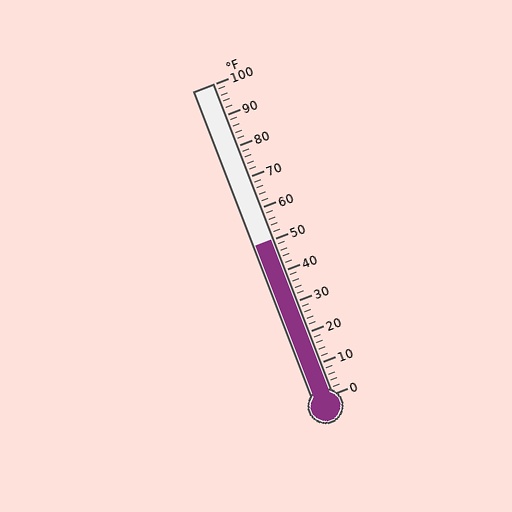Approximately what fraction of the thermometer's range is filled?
The thermometer is filled to approximately 50% of its range.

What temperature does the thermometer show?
The thermometer shows approximately 50°F.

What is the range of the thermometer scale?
The thermometer scale ranges from 0°F to 100°F.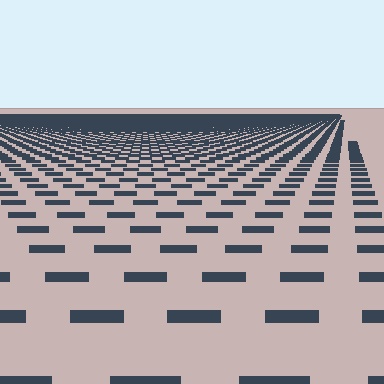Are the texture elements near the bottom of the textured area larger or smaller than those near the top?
Larger. Near the bottom, elements are closer to the viewer and appear at a bigger on-screen size.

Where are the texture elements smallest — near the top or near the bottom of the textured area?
Near the top.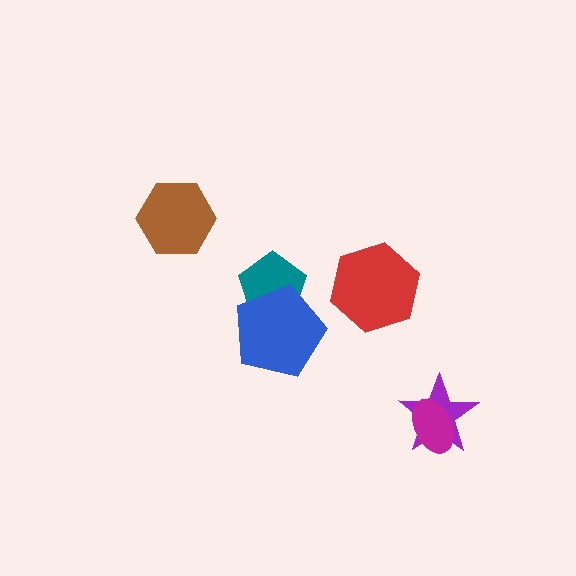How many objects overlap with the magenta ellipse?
1 object overlaps with the magenta ellipse.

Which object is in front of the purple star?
The magenta ellipse is in front of the purple star.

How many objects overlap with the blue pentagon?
1 object overlaps with the blue pentagon.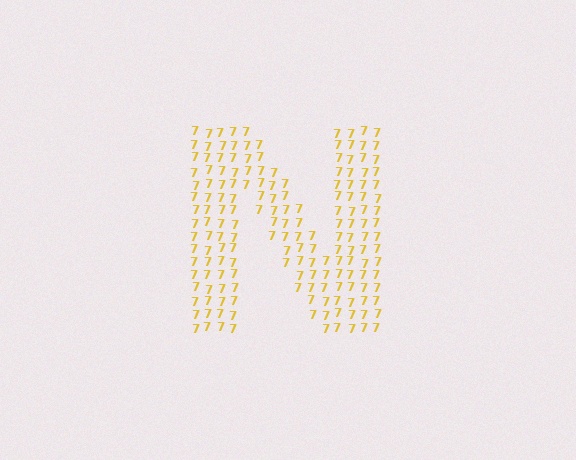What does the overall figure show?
The overall figure shows the letter N.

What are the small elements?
The small elements are digit 7's.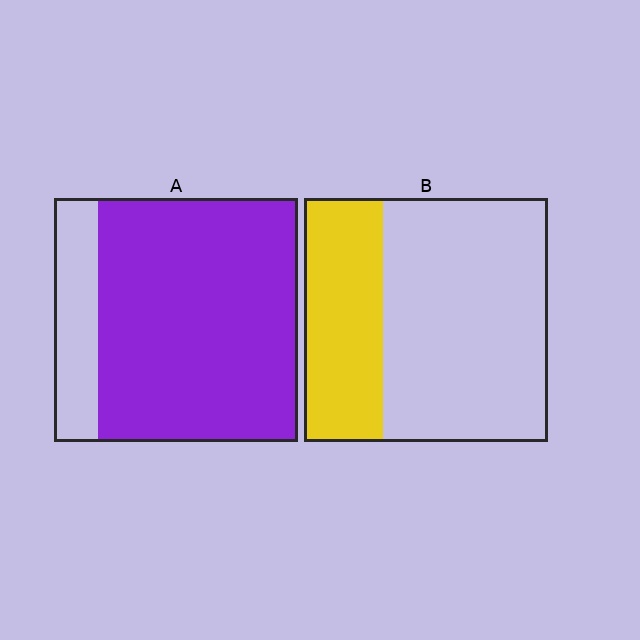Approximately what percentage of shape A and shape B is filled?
A is approximately 80% and B is approximately 30%.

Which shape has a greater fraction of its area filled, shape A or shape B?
Shape A.